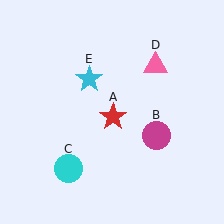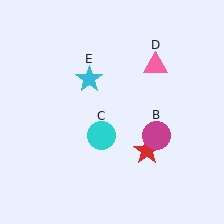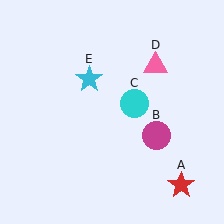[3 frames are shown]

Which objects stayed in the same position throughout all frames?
Magenta circle (object B) and pink triangle (object D) and cyan star (object E) remained stationary.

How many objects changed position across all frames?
2 objects changed position: red star (object A), cyan circle (object C).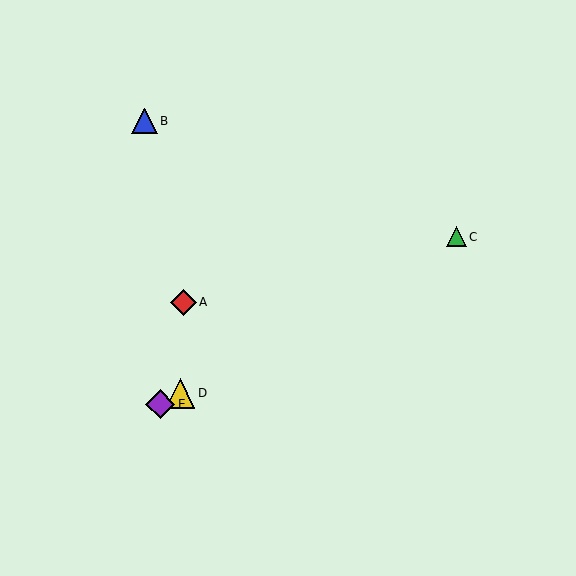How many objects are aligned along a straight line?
3 objects (C, D, E) are aligned along a straight line.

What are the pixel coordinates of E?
Object E is at (160, 404).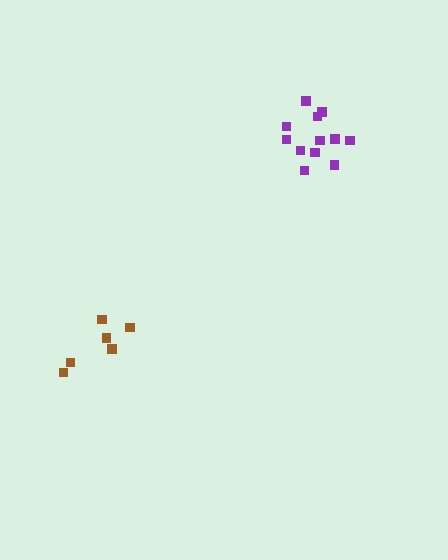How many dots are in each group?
Group 1: 12 dots, Group 2: 6 dots (18 total).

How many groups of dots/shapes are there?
There are 2 groups.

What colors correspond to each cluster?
The clusters are colored: purple, brown.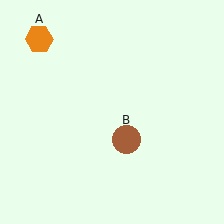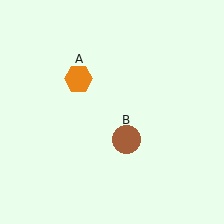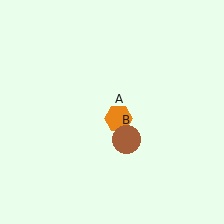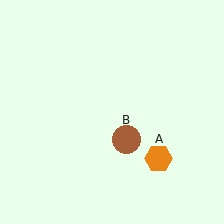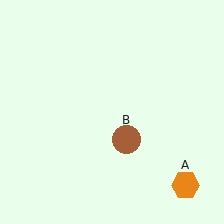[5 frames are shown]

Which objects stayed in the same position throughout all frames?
Brown circle (object B) remained stationary.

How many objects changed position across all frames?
1 object changed position: orange hexagon (object A).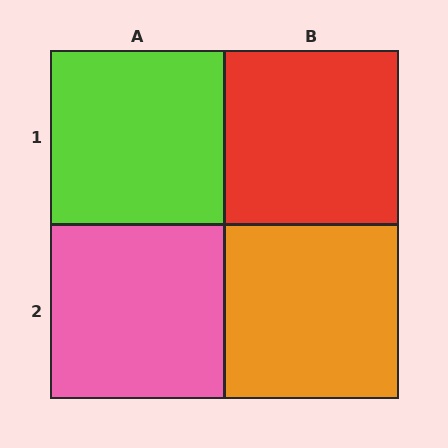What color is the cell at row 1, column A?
Lime.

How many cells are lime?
1 cell is lime.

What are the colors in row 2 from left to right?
Pink, orange.